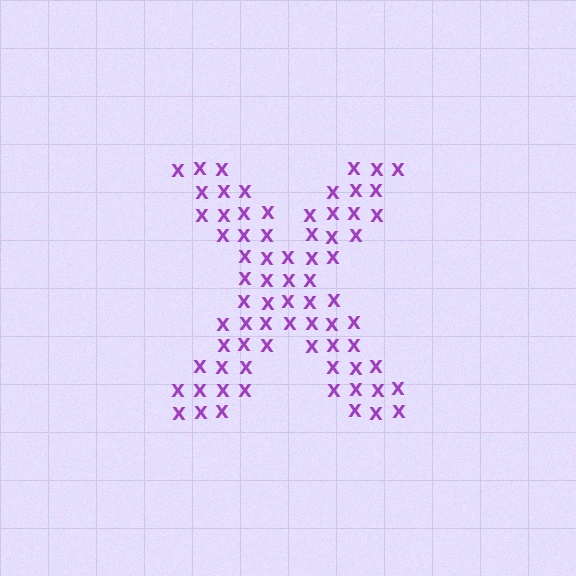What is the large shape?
The large shape is the letter X.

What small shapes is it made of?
It is made of small letter X's.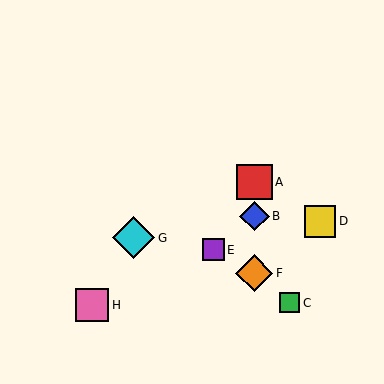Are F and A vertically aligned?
Yes, both are at x≈254.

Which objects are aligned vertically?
Objects A, B, F are aligned vertically.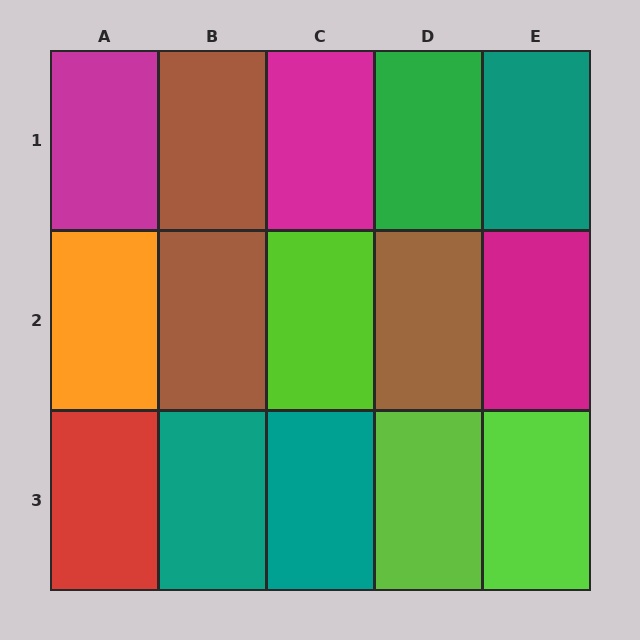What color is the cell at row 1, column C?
Magenta.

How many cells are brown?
3 cells are brown.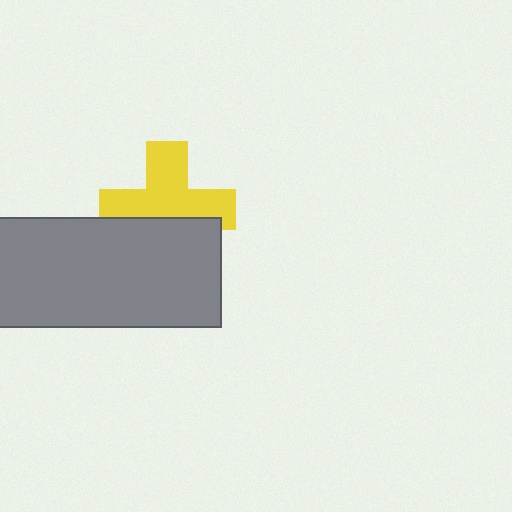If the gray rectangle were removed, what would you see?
You would see the complete yellow cross.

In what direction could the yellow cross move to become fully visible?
The yellow cross could move up. That would shift it out from behind the gray rectangle entirely.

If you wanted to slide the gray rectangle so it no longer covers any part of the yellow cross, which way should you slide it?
Slide it down — that is the most direct way to separate the two shapes.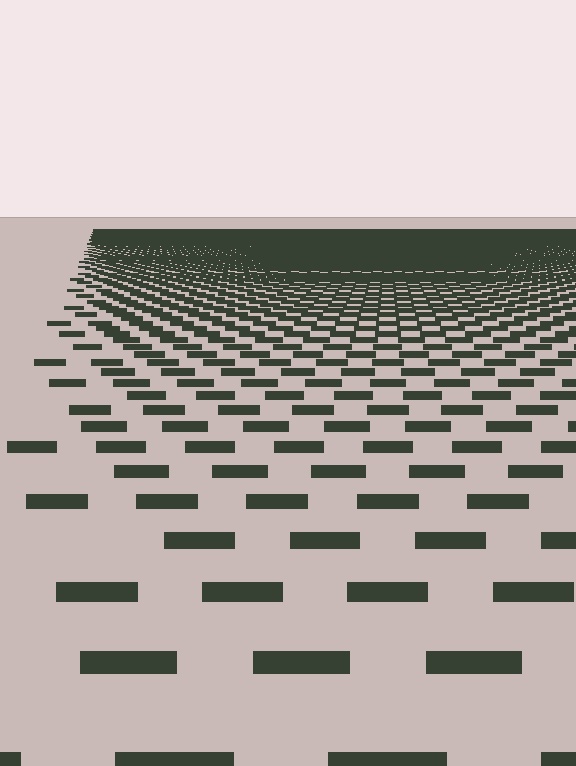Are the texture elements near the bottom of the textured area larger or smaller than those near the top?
Larger. Near the bottom, elements are closer to the viewer and appear at a bigger on-screen size.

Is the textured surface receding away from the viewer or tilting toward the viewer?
The surface is receding away from the viewer. Texture elements get smaller and denser toward the top.